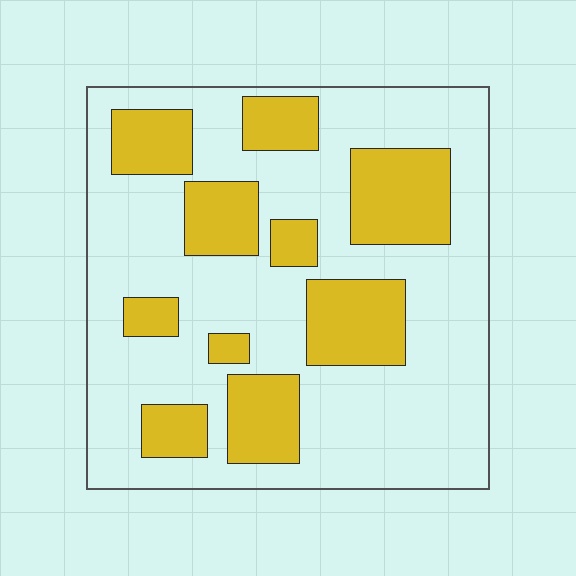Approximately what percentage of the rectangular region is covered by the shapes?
Approximately 30%.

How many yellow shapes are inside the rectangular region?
10.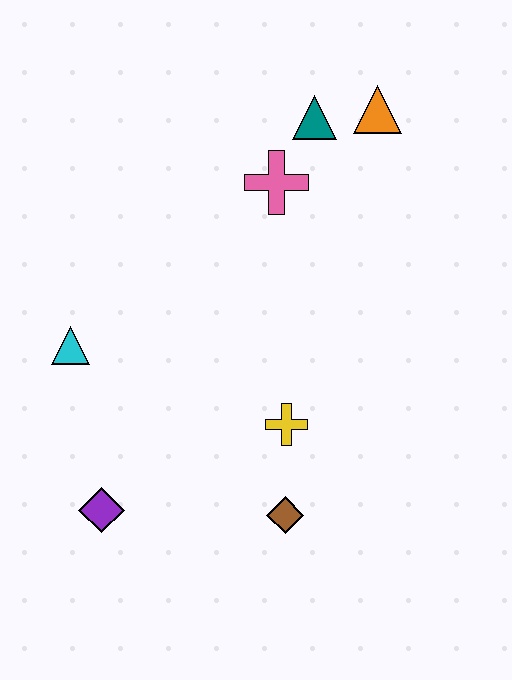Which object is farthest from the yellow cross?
The orange triangle is farthest from the yellow cross.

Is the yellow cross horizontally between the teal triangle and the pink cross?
Yes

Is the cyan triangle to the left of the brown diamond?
Yes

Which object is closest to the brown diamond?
The yellow cross is closest to the brown diamond.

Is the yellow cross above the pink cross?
No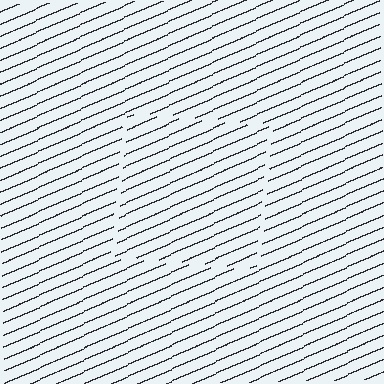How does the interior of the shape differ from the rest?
The interior of the shape contains the same grating, shifted by half a period — the contour is defined by the phase discontinuity where line-ends from the inner and outer gratings abut.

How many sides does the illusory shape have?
4 sides — the line-ends trace a square.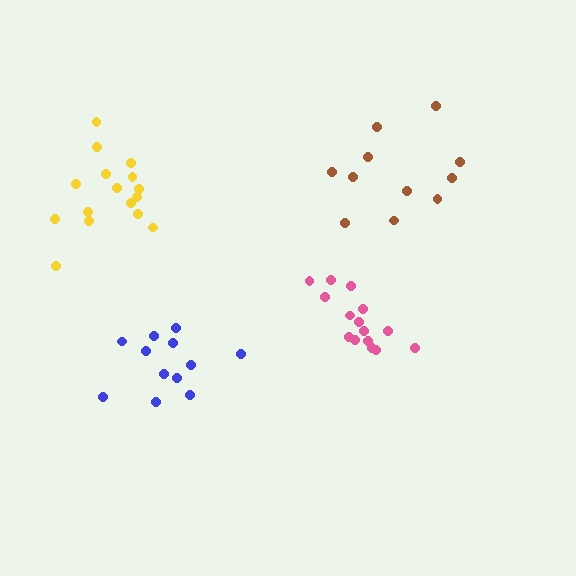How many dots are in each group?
Group 1: 16 dots, Group 2: 12 dots, Group 3: 11 dots, Group 4: 15 dots (54 total).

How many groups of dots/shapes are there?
There are 4 groups.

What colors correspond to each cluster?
The clusters are colored: yellow, blue, brown, pink.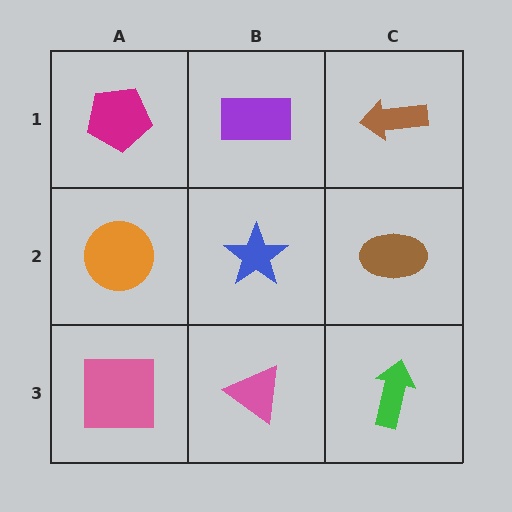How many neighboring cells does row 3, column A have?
2.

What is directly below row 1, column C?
A brown ellipse.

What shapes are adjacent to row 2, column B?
A purple rectangle (row 1, column B), a pink triangle (row 3, column B), an orange circle (row 2, column A), a brown ellipse (row 2, column C).